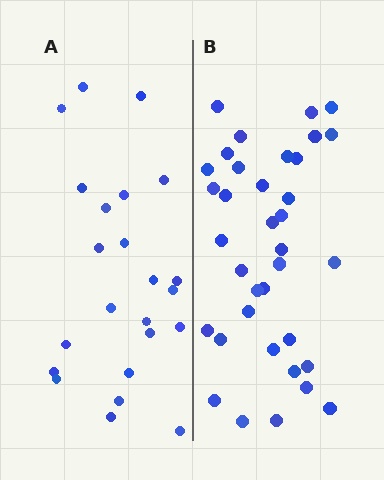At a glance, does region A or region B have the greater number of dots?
Region B (the right region) has more dots.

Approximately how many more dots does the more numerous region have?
Region B has approximately 15 more dots than region A.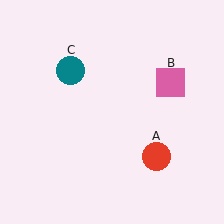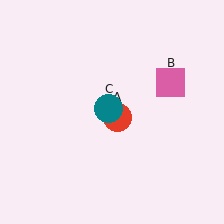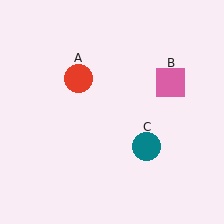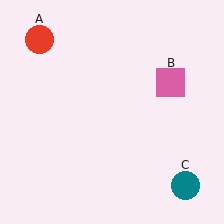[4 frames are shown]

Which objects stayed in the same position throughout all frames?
Pink square (object B) remained stationary.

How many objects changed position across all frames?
2 objects changed position: red circle (object A), teal circle (object C).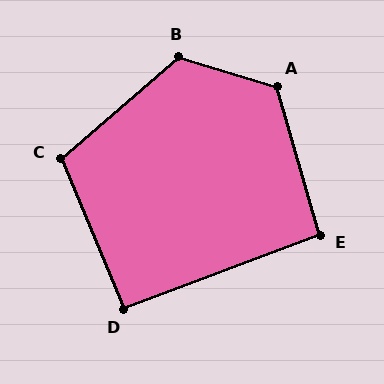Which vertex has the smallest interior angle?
D, at approximately 92 degrees.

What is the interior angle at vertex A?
Approximately 123 degrees (obtuse).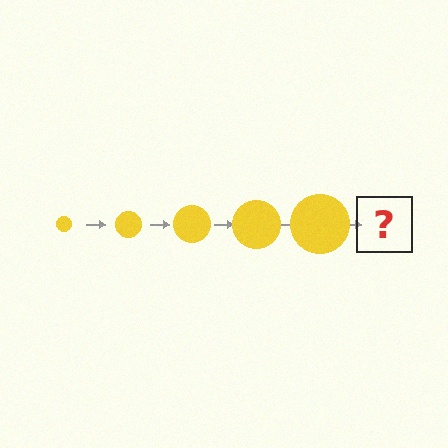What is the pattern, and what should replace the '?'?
The pattern is that the circle gets progressively larger each step. The '?' should be a yellow circle, larger than the previous one.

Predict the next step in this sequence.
The next step is a yellow circle, larger than the previous one.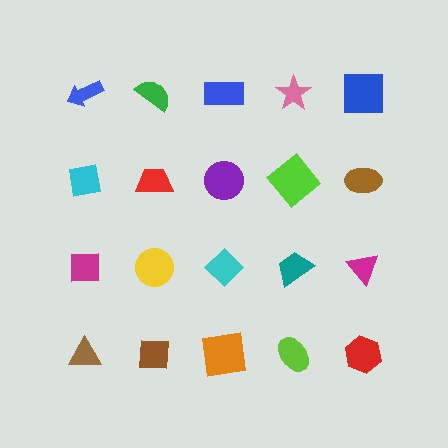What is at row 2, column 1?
A cyan square.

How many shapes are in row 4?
5 shapes.